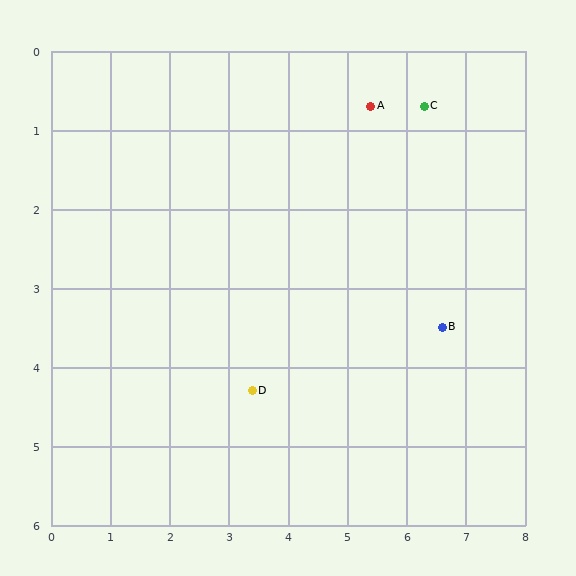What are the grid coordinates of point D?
Point D is at approximately (3.4, 4.3).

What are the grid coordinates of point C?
Point C is at approximately (6.3, 0.7).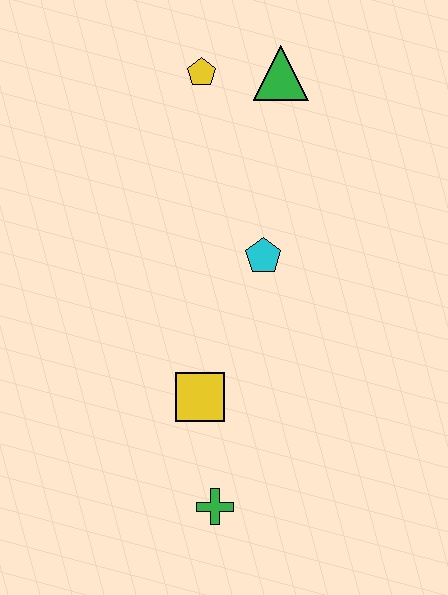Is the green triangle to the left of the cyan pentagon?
No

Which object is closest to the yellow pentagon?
The green triangle is closest to the yellow pentagon.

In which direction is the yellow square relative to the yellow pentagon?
The yellow square is below the yellow pentagon.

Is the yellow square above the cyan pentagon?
No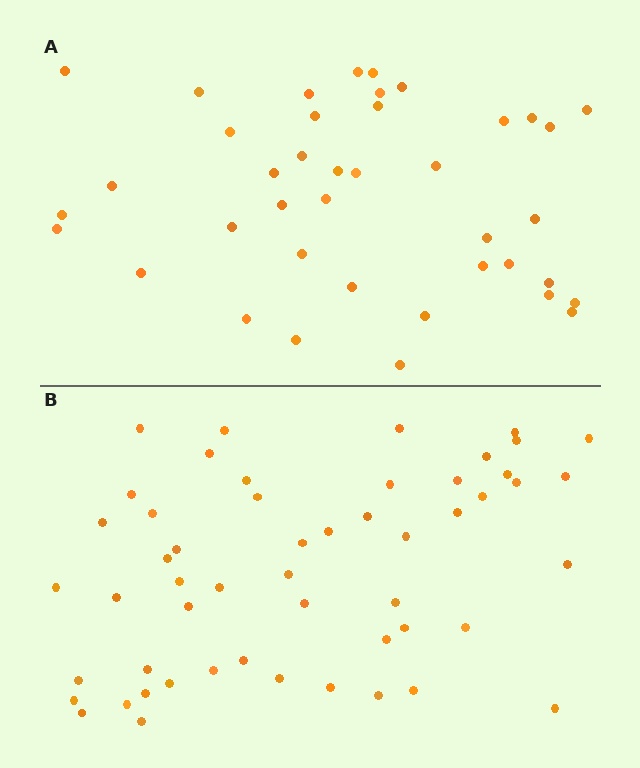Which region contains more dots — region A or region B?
Region B (the bottom region) has more dots.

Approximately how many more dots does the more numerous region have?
Region B has approximately 15 more dots than region A.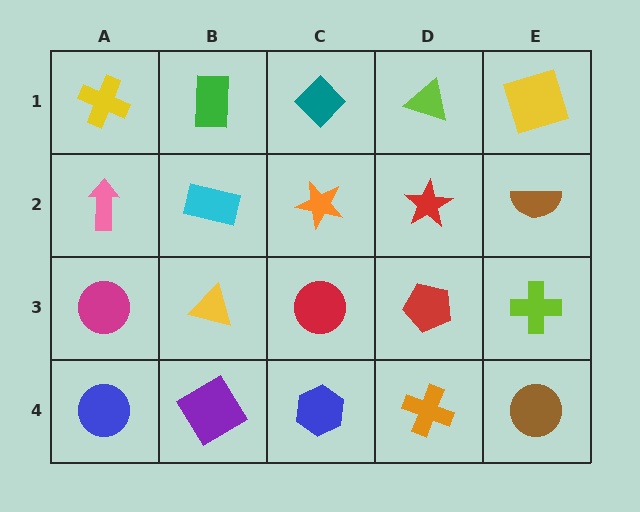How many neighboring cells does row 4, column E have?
2.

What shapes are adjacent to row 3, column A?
A pink arrow (row 2, column A), a blue circle (row 4, column A), a yellow triangle (row 3, column B).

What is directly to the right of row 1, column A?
A green rectangle.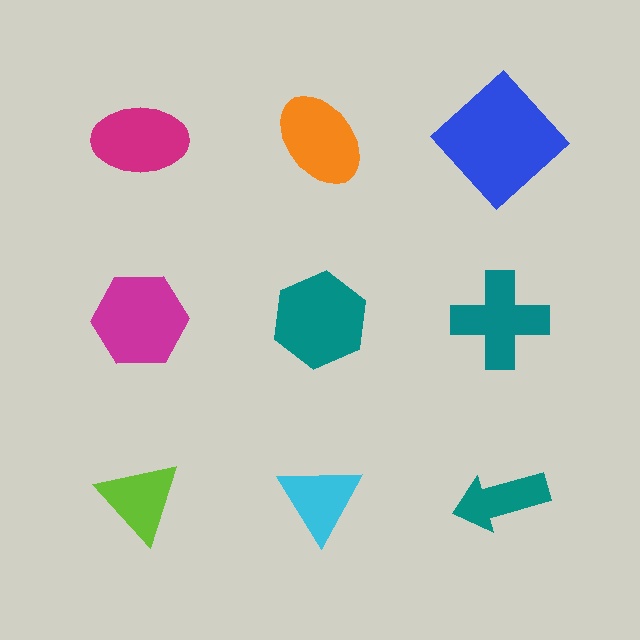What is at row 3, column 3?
A teal arrow.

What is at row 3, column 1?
A lime triangle.